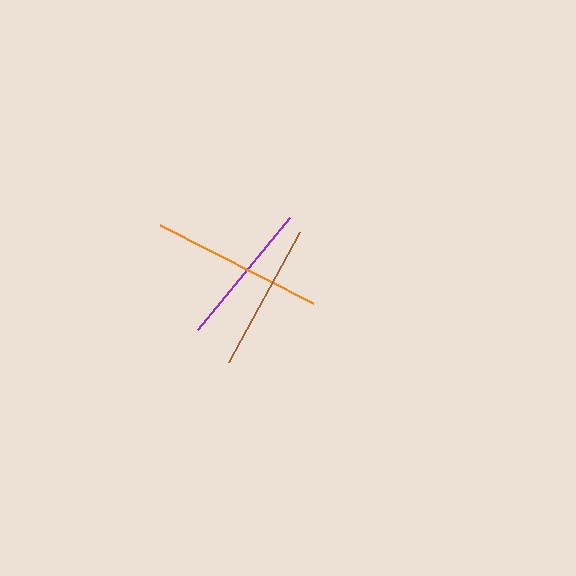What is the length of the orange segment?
The orange segment is approximately 171 pixels long.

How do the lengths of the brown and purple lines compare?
The brown and purple lines are approximately the same length.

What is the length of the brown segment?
The brown segment is approximately 148 pixels long.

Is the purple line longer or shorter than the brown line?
The brown line is longer than the purple line.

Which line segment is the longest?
The orange line is the longest at approximately 171 pixels.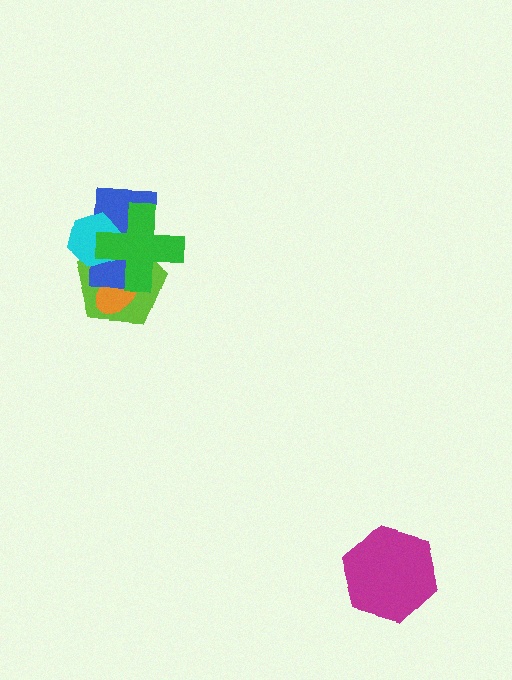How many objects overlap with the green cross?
4 objects overlap with the green cross.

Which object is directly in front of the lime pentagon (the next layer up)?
The orange ellipse is directly in front of the lime pentagon.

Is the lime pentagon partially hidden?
Yes, it is partially covered by another shape.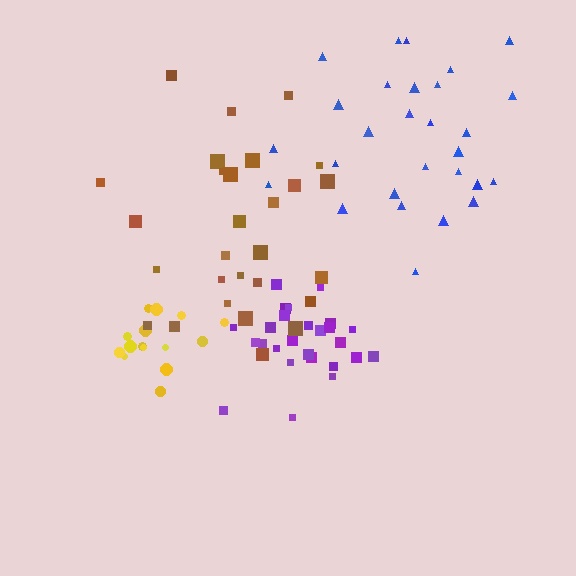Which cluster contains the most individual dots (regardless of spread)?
Blue (28).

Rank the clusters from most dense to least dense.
purple, yellow, blue, brown.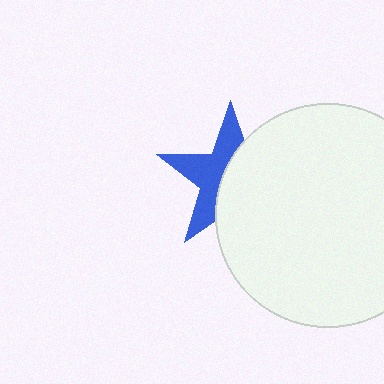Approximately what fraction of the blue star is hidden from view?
Roughly 53% of the blue star is hidden behind the white circle.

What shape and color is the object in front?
The object in front is a white circle.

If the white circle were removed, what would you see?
You would see the complete blue star.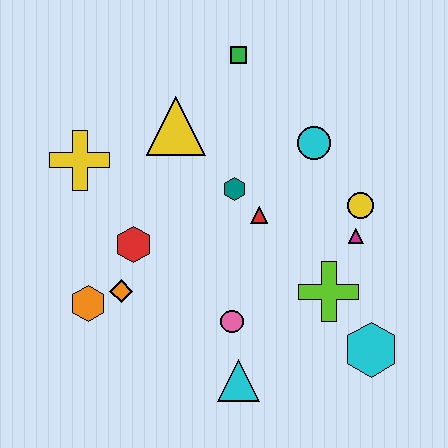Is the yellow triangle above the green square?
No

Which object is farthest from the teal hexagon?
The cyan hexagon is farthest from the teal hexagon.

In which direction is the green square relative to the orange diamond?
The green square is above the orange diamond.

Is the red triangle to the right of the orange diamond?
Yes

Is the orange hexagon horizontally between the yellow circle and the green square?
No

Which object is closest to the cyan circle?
The yellow circle is closest to the cyan circle.